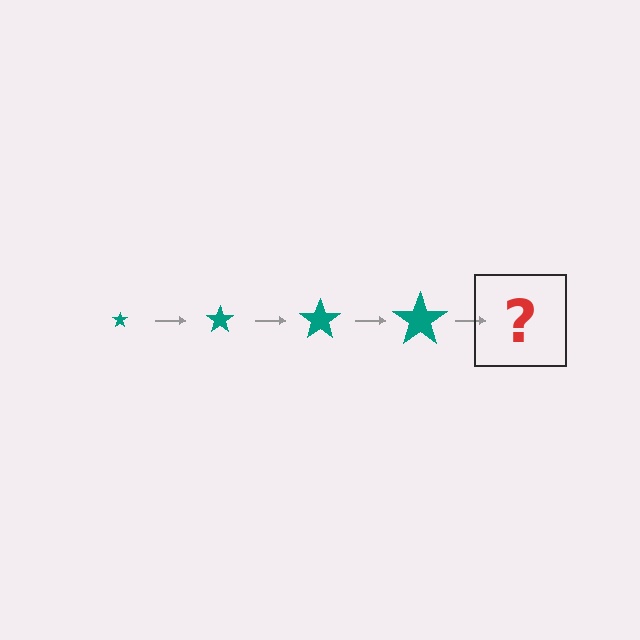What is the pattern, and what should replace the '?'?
The pattern is that the star gets progressively larger each step. The '?' should be a teal star, larger than the previous one.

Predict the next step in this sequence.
The next step is a teal star, larger than the previous one.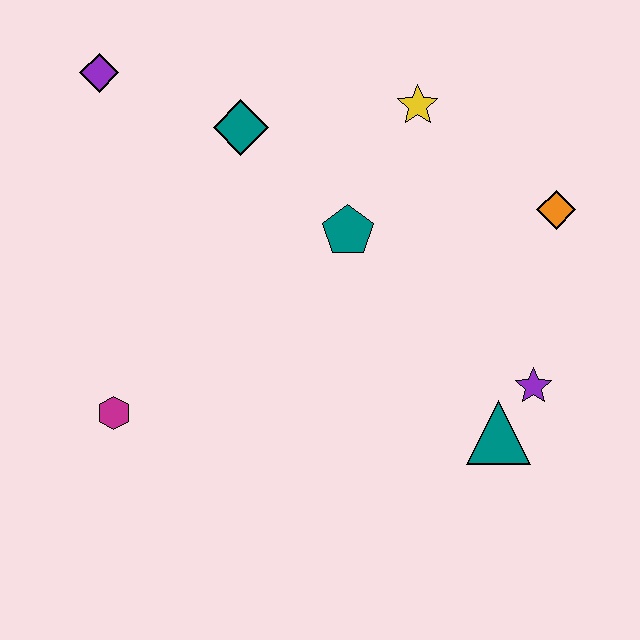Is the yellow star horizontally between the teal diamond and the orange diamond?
Yes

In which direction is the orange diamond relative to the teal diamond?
The orange diamond is to the right of the teal diamond.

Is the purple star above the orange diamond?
No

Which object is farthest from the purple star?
The purple diamond is farthest from the purple star.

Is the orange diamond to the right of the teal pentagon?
Yes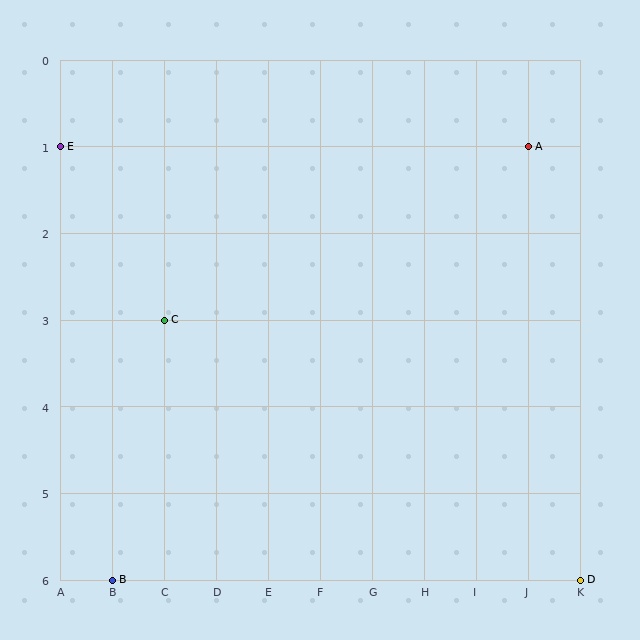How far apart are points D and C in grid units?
Points D and C are 8 columns and 3 rows apart (about 8.5 grid units diagonally).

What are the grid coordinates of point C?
Point C is at grid coordinates (C, 3).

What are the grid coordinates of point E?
Point E is at grid coordinates (A, 1).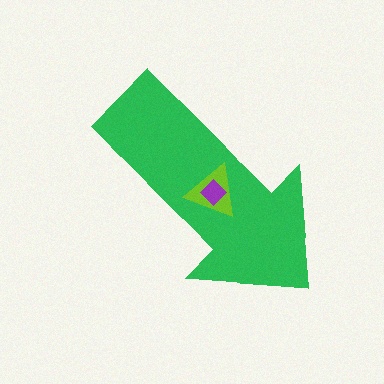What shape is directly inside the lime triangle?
The purple diamond.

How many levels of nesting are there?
3.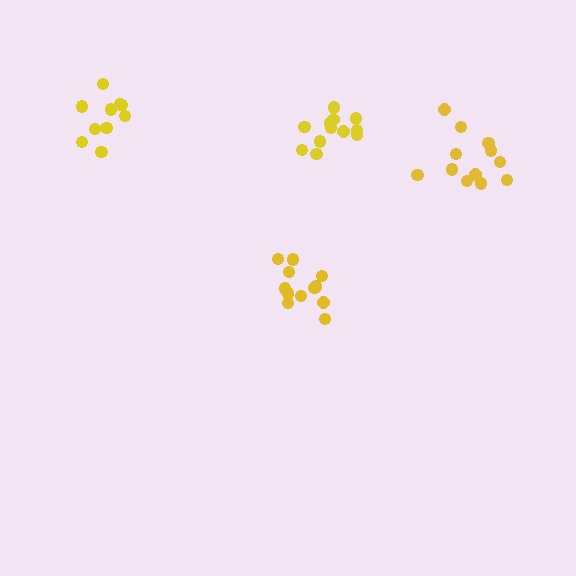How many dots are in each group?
Group 1: 12 dots, Group 2: 12 dots, Group 3: 12 dots, Group 4: 10 dots (46 total).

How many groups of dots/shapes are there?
There are 4 groups.